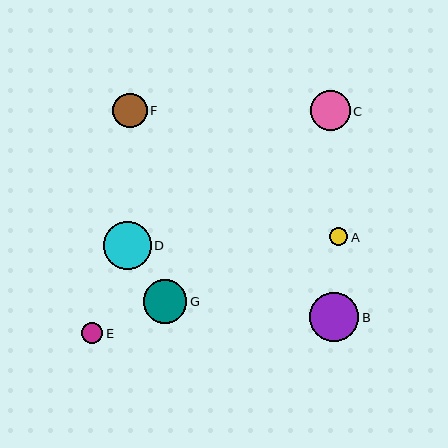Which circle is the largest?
Circle B is the largest with a size of approximately 49 pixels.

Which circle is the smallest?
Circle A is the smallest with a size of approximately 18 pixels.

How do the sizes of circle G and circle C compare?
Circle G and circle C are approximately the same size.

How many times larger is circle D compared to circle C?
Circle D is approximately 1.2 times the size of circle C.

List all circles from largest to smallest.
From largest to smallest: B, D, G, C, F, E, A.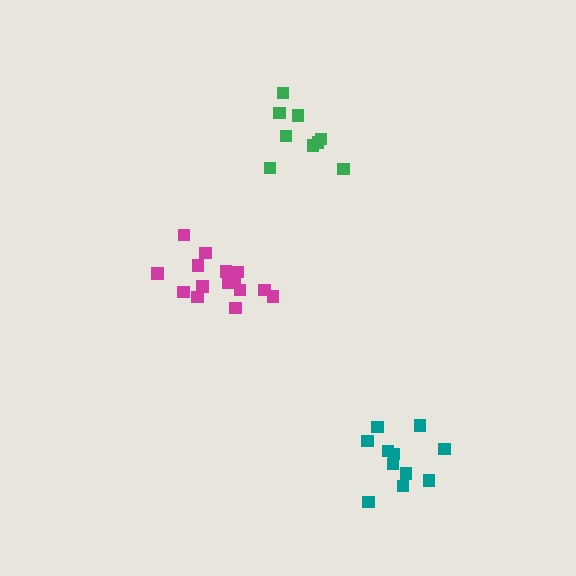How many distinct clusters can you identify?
There are 3 distinct clusters.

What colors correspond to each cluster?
The clusters are colored: teal, magenta, green.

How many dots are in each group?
Group 1: 11 dots, Group 2: 15 dots, Group 3: 9 dots (35 total).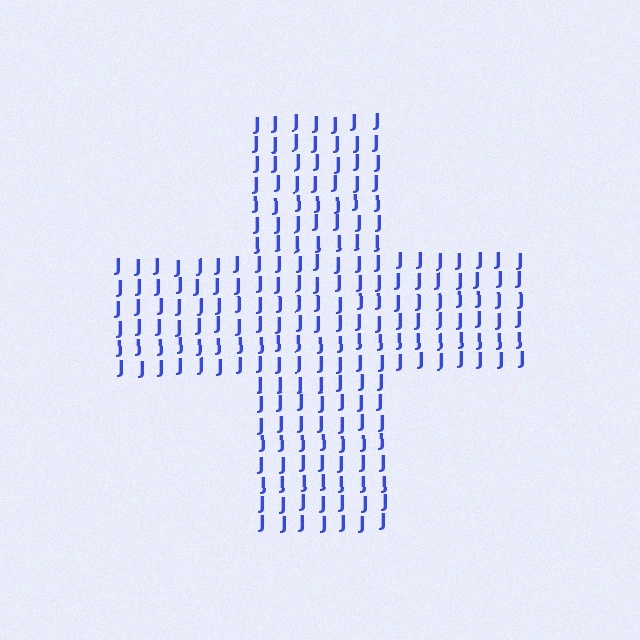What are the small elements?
The small elements are letter J's.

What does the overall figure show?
The overall figure shows a cross.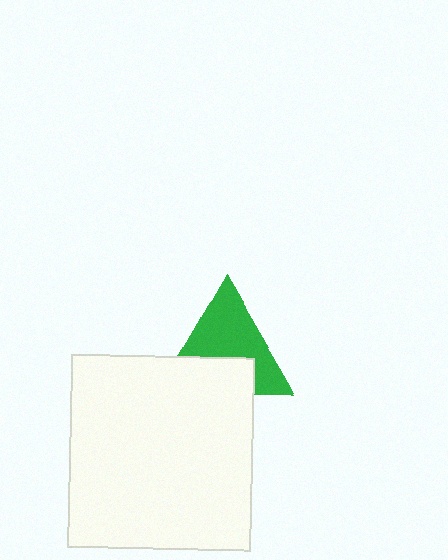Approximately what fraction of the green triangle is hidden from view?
Roughly 39% of the green triangle is hidden behind the white rectangle.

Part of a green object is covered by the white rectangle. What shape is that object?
It is a triangle.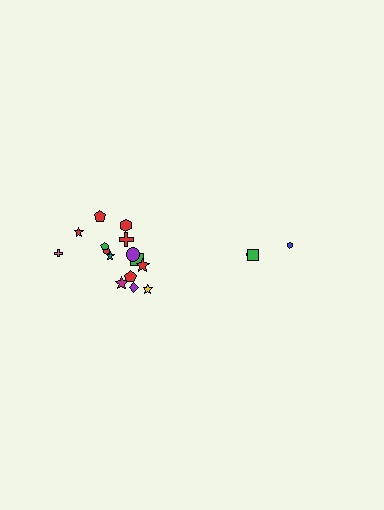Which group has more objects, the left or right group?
The left group.